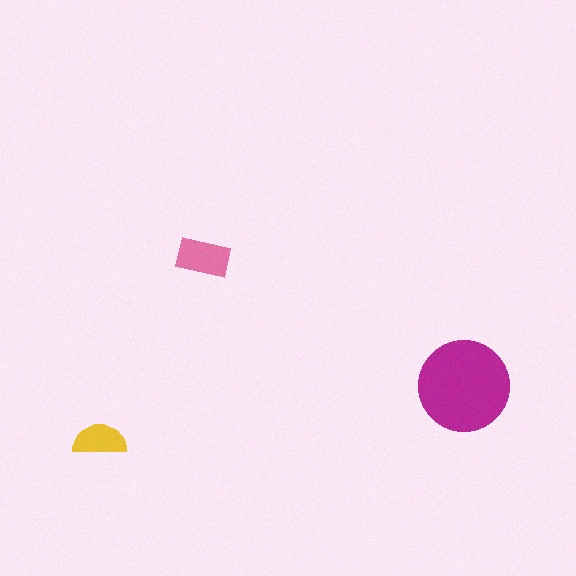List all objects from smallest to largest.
The yellow semicircle, the pink rectangle, the magenta circle.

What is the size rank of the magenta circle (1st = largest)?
1st.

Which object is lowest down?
The yellow semicircle is bottommost.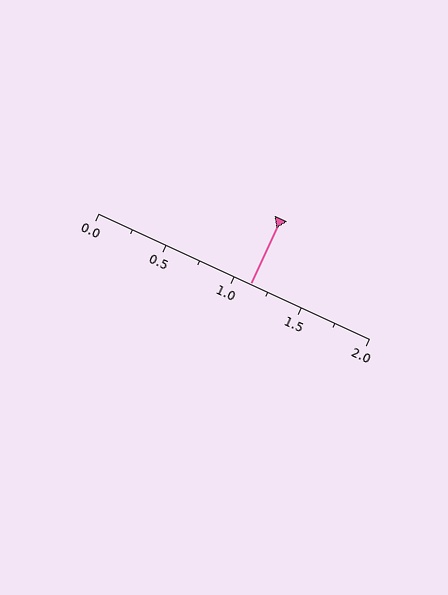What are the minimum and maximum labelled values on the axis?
The axis runs from 0.0 to 2.0.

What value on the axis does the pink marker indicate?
The marker indicates approximately 1.12.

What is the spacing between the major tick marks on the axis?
The major ticks are spaced 0.5 apart.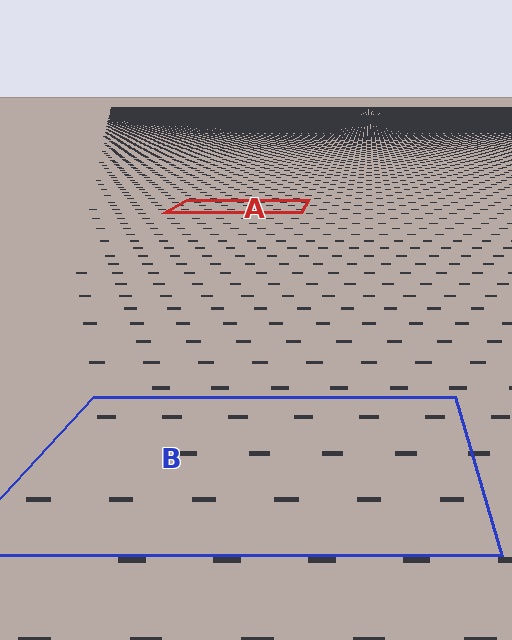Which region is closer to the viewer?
Region B is closer. The texture elements there are larger and more spread out.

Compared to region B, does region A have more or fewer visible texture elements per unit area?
Region A has more texture elements per unit area — they are packed more densely because it is farther away.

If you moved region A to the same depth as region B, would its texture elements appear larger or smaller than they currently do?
They would appear larger. At a closer depth, the same texture elements are projected at a bigger on-screen size.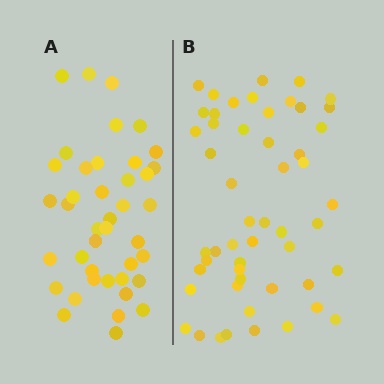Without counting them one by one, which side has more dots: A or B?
Region B (the right region) has more dots.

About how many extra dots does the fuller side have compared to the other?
Region B has roughly 12 or so more dots than region A.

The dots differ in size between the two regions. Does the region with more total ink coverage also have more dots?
No. Region A has more total ink coverage because its dots are larger, but region B actually contains more individual dots. Total area can be misleading — the number of items is what matters here.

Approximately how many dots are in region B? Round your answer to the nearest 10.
About 50 dots. (The exact count is 52, which rounds to 50.)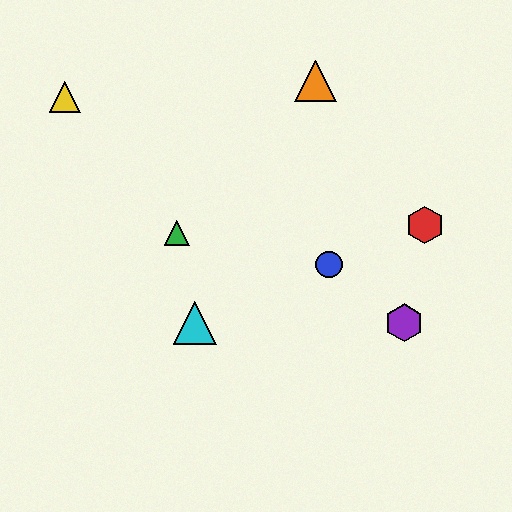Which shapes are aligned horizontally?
The purple hexagon, the cyan triangle are aligned horizontally.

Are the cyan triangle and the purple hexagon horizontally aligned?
Yes, both are at y≈323.